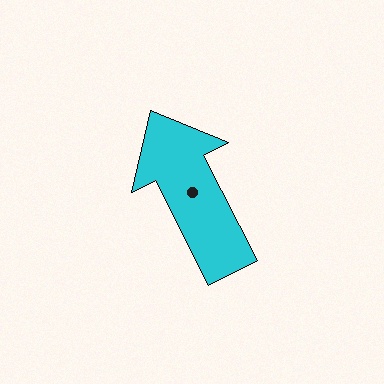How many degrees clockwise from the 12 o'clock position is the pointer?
Approximately 333 degrees.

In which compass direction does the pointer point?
Northwest.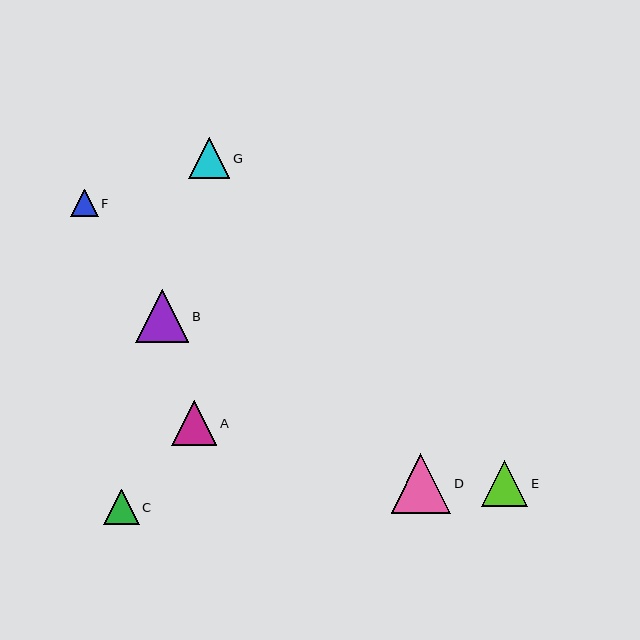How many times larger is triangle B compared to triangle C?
Triangle B is approximately 1.5 times the size of triangle C.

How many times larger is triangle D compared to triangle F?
Triangle D is approximately 2.2 times the size of triangle F.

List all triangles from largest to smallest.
From largest to smallest: D, B, E, A, G, C, F.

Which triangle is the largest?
Triangle D is the largest with a size of approximately 59 pixels.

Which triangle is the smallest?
Triangle F is the smallest with a size of approximately 28 pixels.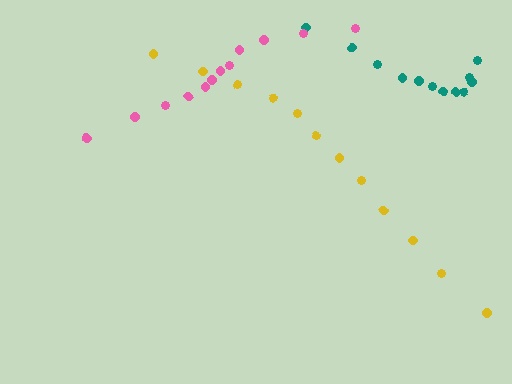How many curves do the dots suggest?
There are 3 distinct paths.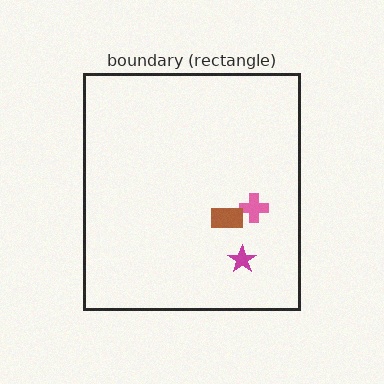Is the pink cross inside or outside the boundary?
Inside.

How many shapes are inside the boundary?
3 inside, 0 outside.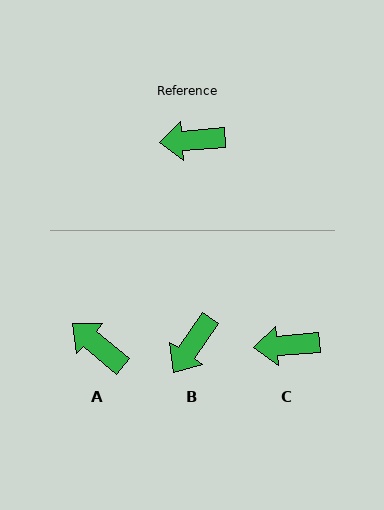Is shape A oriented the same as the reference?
No, it is off by about 44 degrees.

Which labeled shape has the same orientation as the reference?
C.